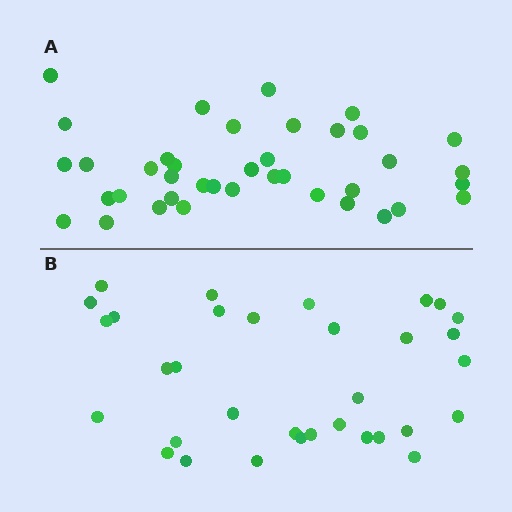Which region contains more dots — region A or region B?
Region A (the top region) has more dots.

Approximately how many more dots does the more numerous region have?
Region A has about 6 more dots than region B.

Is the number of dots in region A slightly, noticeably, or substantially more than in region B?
Region A has only slightly more — the two regions are fairly close. The ratio is roughly 1.2 to 1.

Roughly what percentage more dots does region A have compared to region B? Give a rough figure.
About 20% more.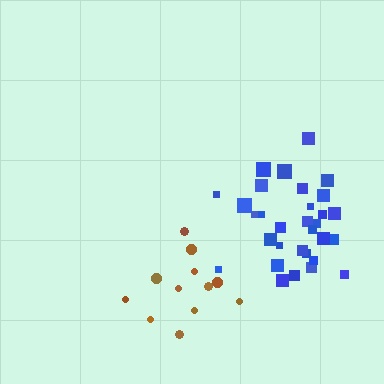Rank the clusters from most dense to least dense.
blue, brown.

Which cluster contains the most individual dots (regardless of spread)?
Blue (31).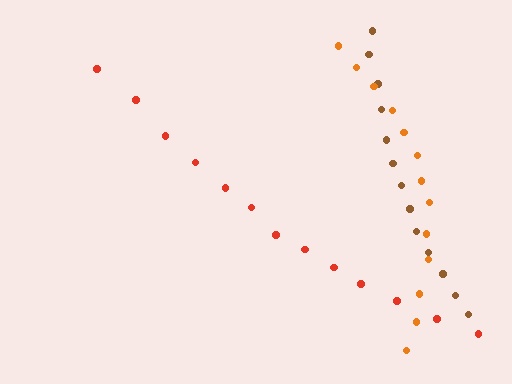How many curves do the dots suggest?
There are 3 distinct paths.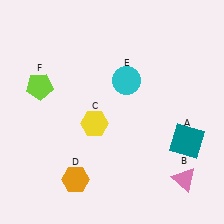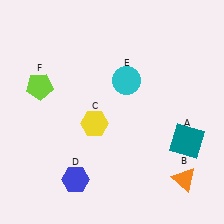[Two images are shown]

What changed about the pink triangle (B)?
In Image 1, B is pink. In Image 2, it changed to orange.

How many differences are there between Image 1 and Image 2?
There are 2 differences between the two images.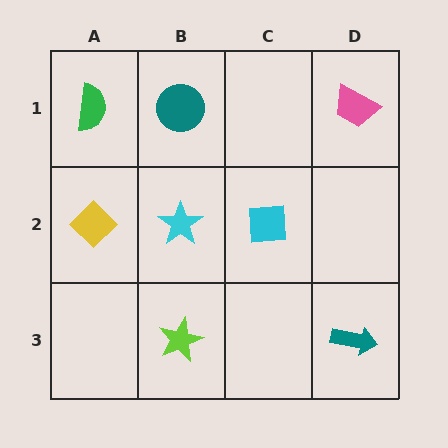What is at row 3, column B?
A lime star.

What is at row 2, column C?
A cyan square.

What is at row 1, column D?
A pink trapezoid.